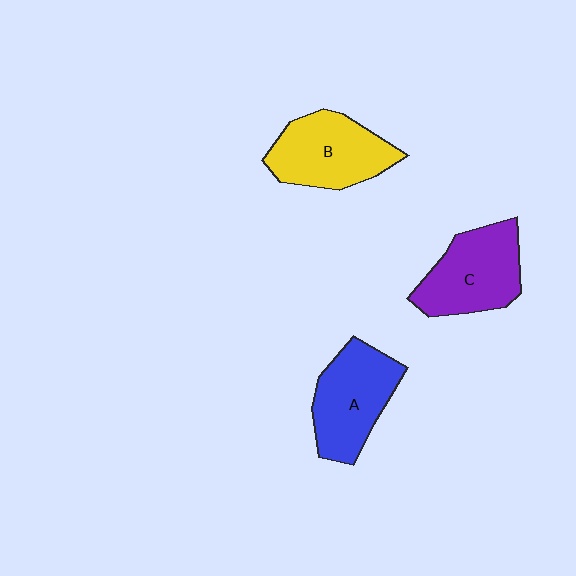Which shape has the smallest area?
Shape A (blue).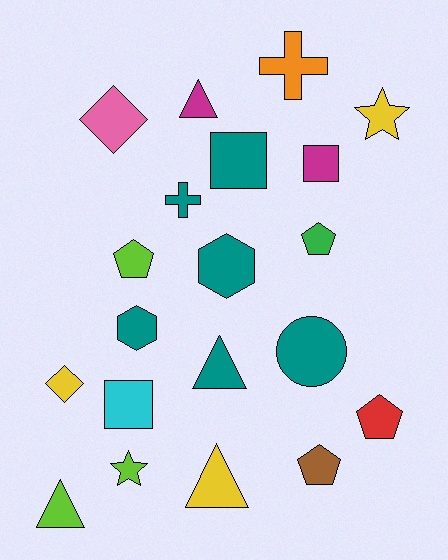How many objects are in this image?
There are 20 objects.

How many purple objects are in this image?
There are no purple objects.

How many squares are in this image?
There are 3 squares.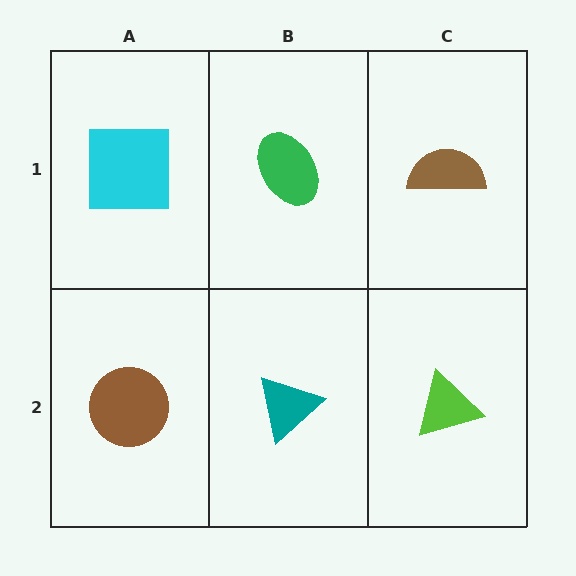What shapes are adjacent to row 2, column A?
A cyan square (row 1, column A), a teal triangle (row 2, column B).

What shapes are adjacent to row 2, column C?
A brown semicircle (row 1, column C), a teal triangle (row 2, column B).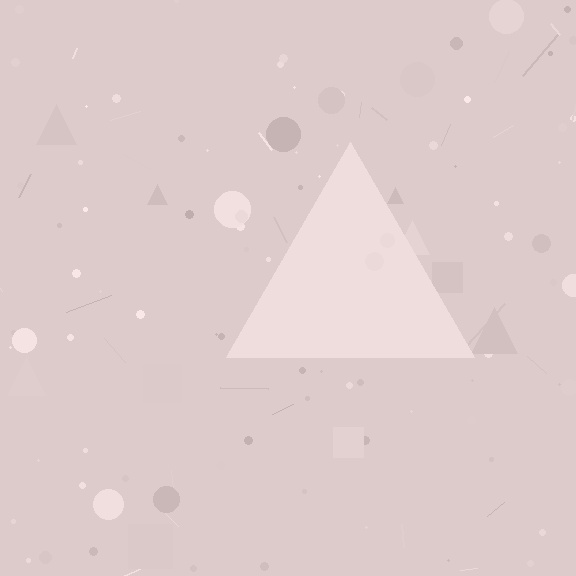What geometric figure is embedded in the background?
A triangle is embedded in the background.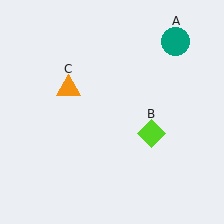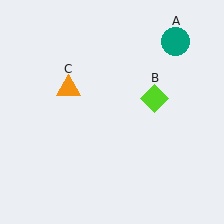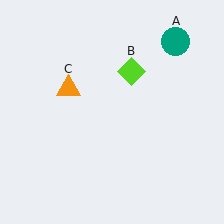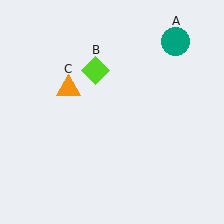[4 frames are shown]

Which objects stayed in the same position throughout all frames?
Teal circle (object A) and orange triangle (object C) remained stationary.